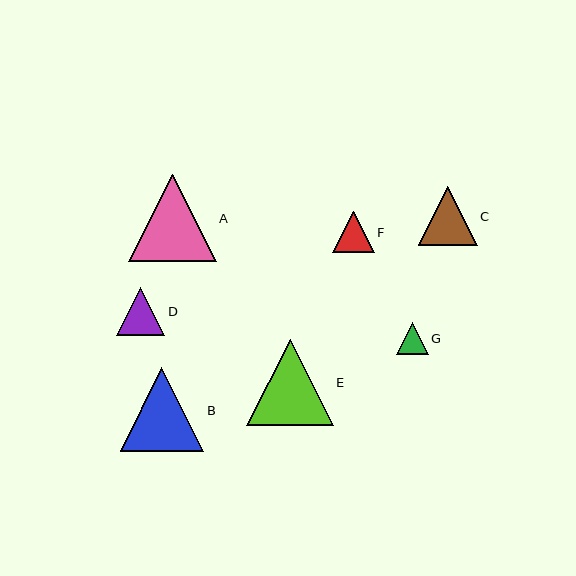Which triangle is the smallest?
Triangle G is the smallest with a size of approximately 32 pixels.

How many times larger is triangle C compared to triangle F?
Triangle C is approximately 1.4 times the size of triangle F.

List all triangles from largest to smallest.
From largest to smallest: A, E, B, C, D, F, G.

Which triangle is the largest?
Triangle A is the largest with a size of approximately 88 pixels.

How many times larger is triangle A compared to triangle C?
Triangle A is approximately 1.5 times the size of triangle C.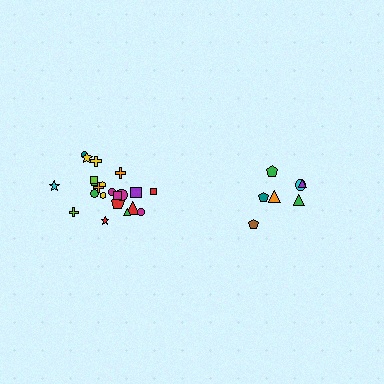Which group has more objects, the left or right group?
The left group.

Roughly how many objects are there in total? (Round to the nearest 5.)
Roughly 30 objects in total.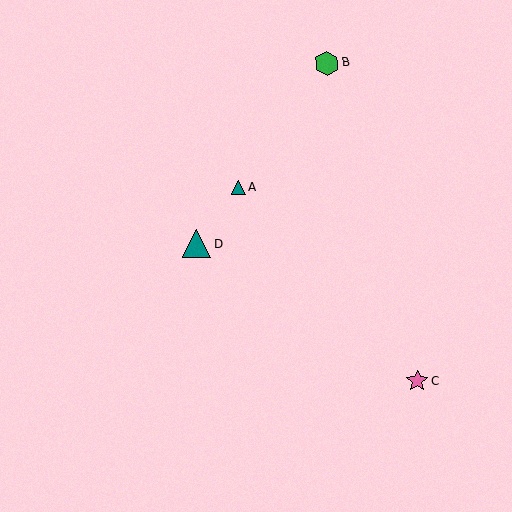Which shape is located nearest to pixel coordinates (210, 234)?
The teal triangle (labeled D) at (197, 244) is nearest to that location.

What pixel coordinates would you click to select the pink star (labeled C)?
Click at (417, 381) to select the pink star C.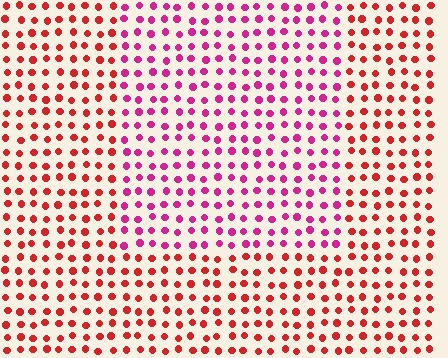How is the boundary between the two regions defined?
The boundary is defined purely by a slight shift in hue (about 36 degrees). Spacing, size, and orientation are identical on both sides.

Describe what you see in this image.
The image is filled with small red elements in a uniform arrangement. A rectangle-shaped region is visible where the elements are tinted to a slightly different hue, forming a subtle color boundary.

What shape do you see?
I see a rectangle.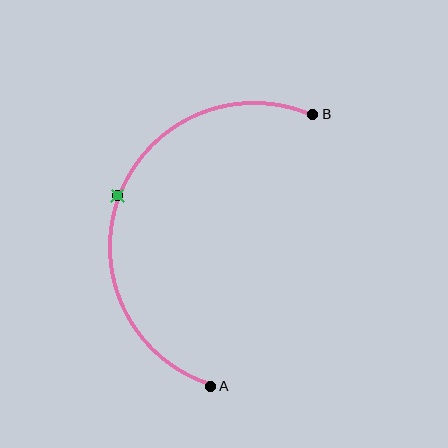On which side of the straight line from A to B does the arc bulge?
The arc bulges to the left of the straight line connecting A and B.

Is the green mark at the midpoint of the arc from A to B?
Yes. The green mark lies on the arc at equal arc-length from both A and B — it is the arc midpoint.